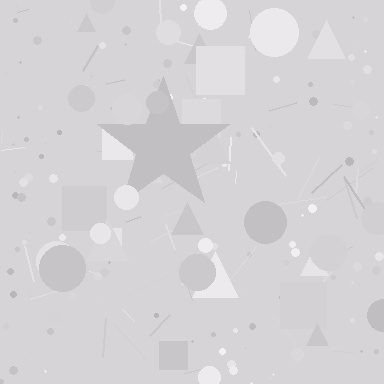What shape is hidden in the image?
A star is hidden in the image.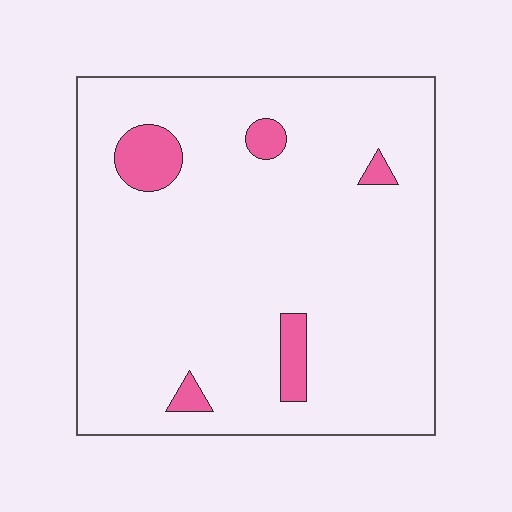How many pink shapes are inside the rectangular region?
5.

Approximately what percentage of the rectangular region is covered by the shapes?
Approximately 5%.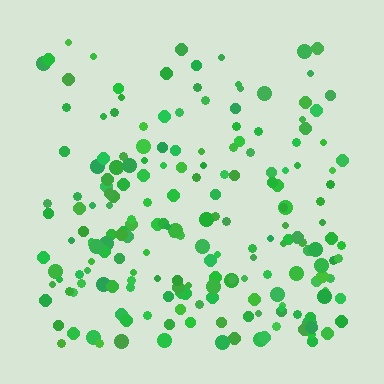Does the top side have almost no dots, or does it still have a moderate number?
Still a moderate number, just noticeably fewer than the bottom.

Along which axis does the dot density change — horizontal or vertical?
Vertical.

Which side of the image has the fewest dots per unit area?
The top.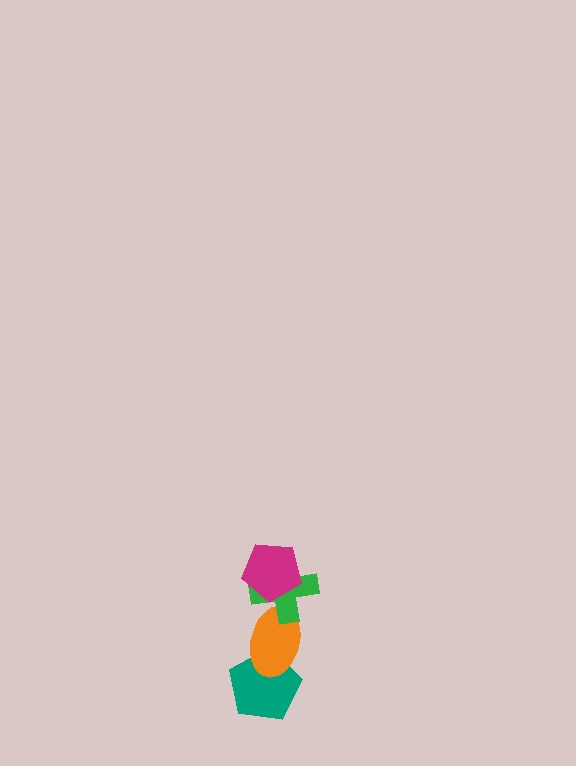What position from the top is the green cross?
The green cross is 2nd from the top.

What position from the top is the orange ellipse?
The orange ellipse is 3rd from the top.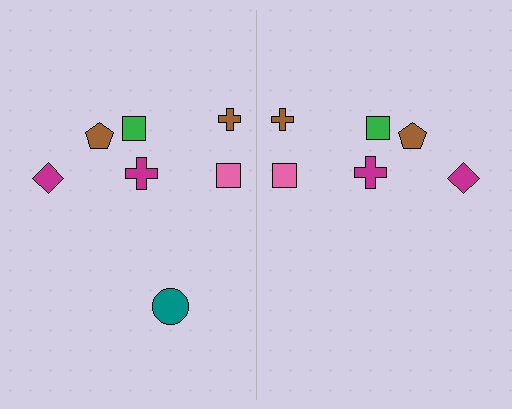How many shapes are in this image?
There are 13 shapes in this image.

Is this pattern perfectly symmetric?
No, the pattern is not perfectly symmetric. A teal circle is missing from the right side.